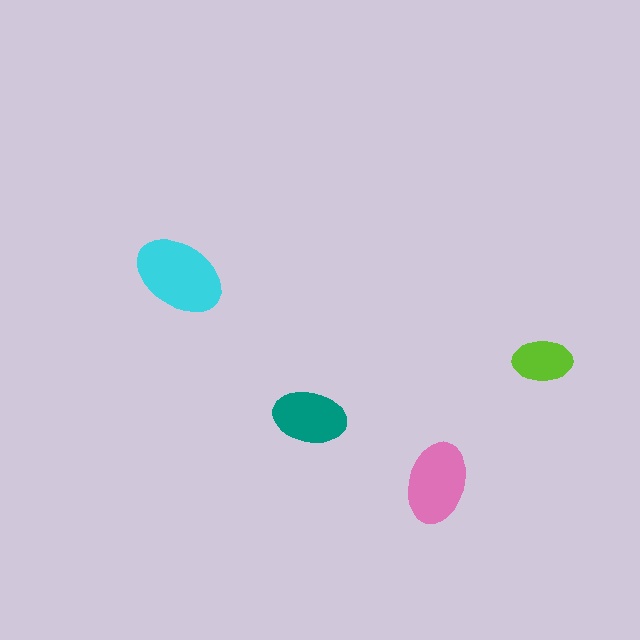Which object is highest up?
The cyan ellipse is topmost.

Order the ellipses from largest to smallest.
the cyan one, the pink one, the teal one, the lime one.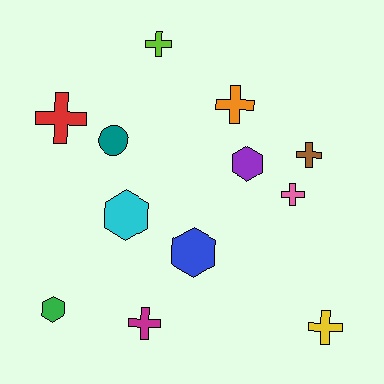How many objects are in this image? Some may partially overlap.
There are 12 objects.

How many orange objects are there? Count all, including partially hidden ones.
There is 1 orange object.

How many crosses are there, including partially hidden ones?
There are 7 crosses.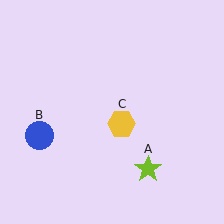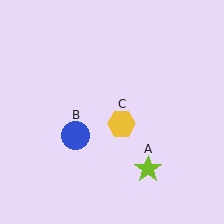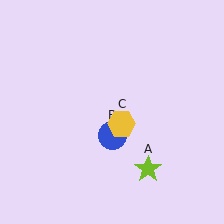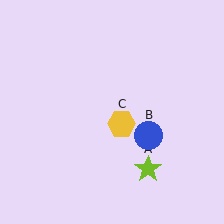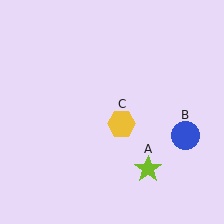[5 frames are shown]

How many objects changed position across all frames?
1 object changed position: blue circle (object B).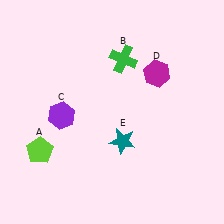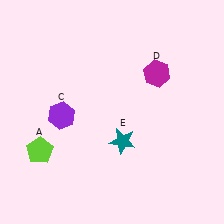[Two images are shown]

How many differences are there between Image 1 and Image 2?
There is 1 difference between the two images.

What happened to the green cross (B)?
The green cross (B) was removed in Image 2. It was in the top-right area of Image 1.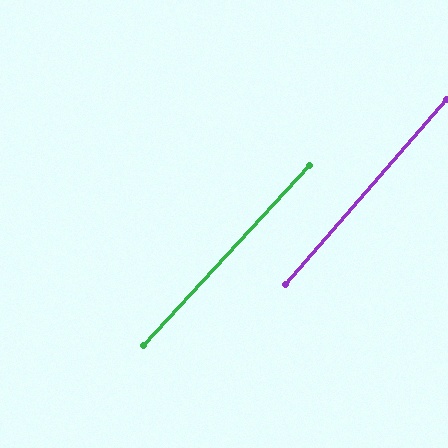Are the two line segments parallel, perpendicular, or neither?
Parallel — their directions differ by only 1.5°.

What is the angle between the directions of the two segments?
Approximately 2 degrees.